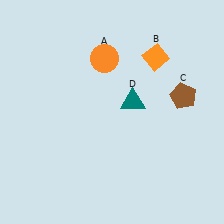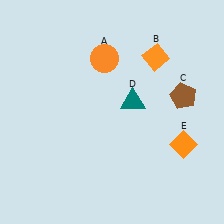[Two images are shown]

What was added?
An orange diamond (E) was added in Image 2.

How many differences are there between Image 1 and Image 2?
There is 1 difference between the two images.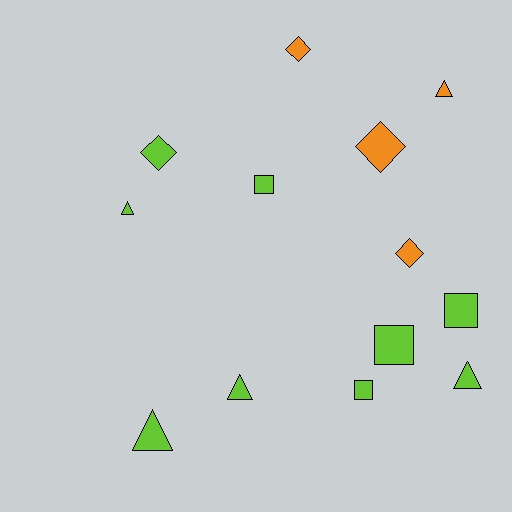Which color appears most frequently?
Lime, with 9 objects.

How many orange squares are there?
There are no orange squares.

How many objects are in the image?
There are 13 objects.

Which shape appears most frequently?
Triangle, with 5 objects.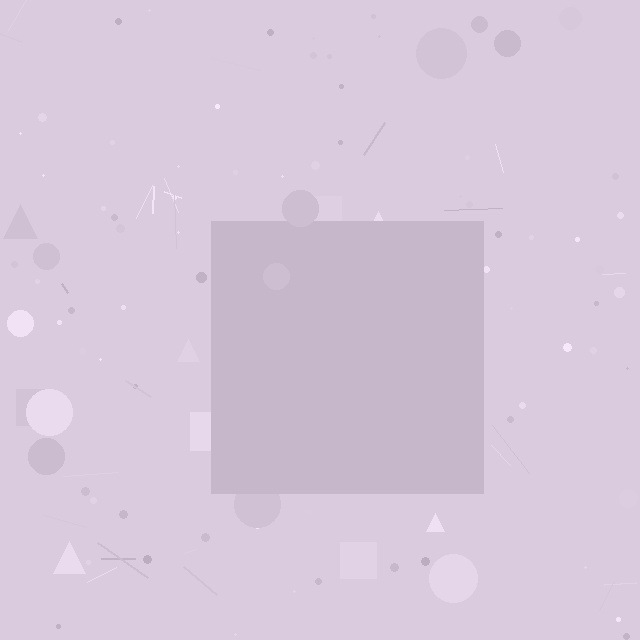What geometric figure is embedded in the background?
A square is embedded in the background.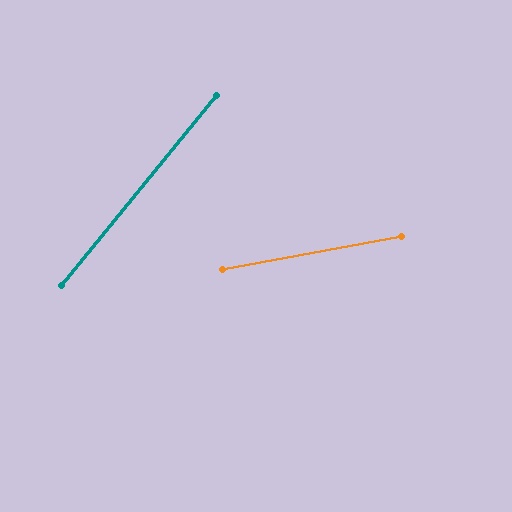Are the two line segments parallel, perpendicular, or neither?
Neither parallel nor perpendicular — they differ by about 40°.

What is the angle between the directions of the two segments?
Approximately 40 degrees.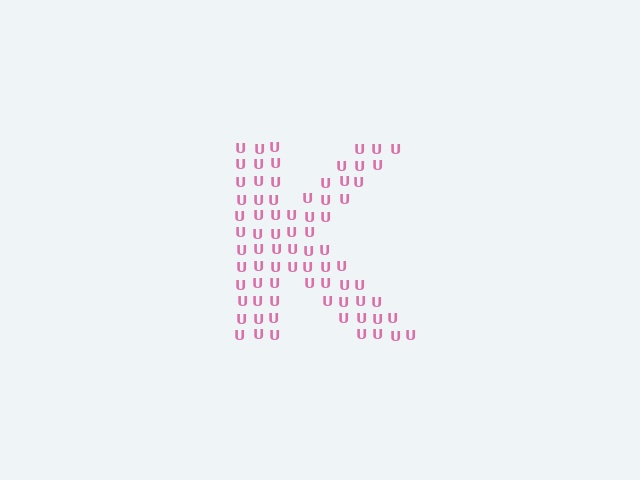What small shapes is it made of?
It is made of small letter U's.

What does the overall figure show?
The overall figure shows the letter K.